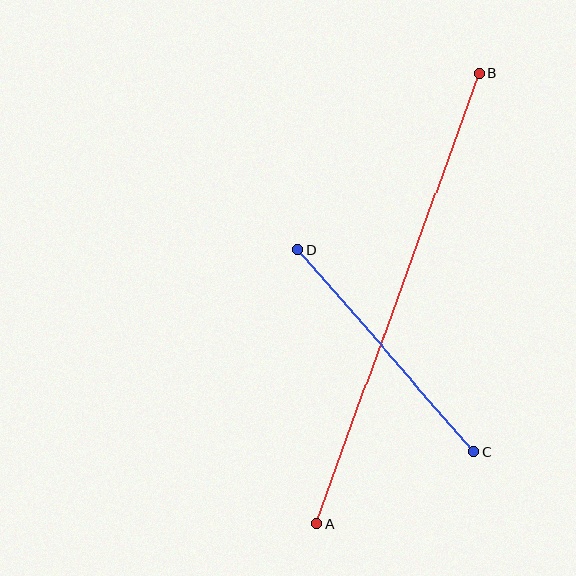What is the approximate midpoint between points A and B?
The midpoint is at approximately (398, 299) pixels.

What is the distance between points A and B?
The distance is approximately 479 pixels.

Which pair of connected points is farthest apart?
Points A and B are farthest apart.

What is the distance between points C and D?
The distance is approximately 268 pixels.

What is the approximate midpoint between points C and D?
The midpoint is at approximately (386, 351) pixels.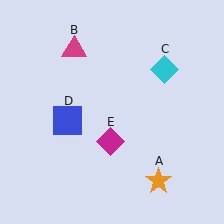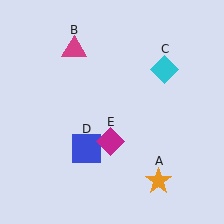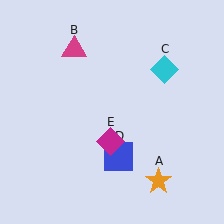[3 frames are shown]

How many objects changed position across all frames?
1 object changed position: blue square (object D).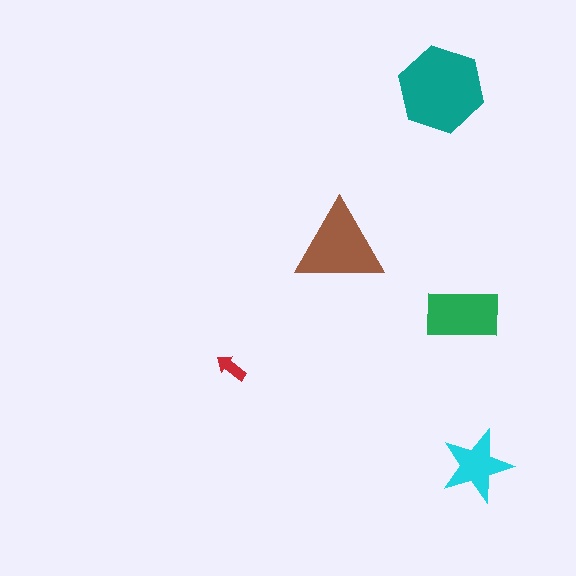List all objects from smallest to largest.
The red arrow, the cyan star, the green rectangle, the brown triangle, the teal hexagon.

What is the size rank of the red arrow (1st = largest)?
5th.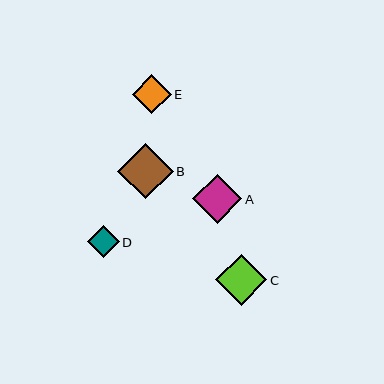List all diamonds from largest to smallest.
From largest to smallest: B, C, A, E, D.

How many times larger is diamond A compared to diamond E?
Diamond A is approximately 1.3 times the size of diamond E.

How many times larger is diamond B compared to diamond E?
Diamond B is approximately 1.4 times the size of diamond E.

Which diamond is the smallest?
Diamond D is the smallest with a size of approximately 31 pixels.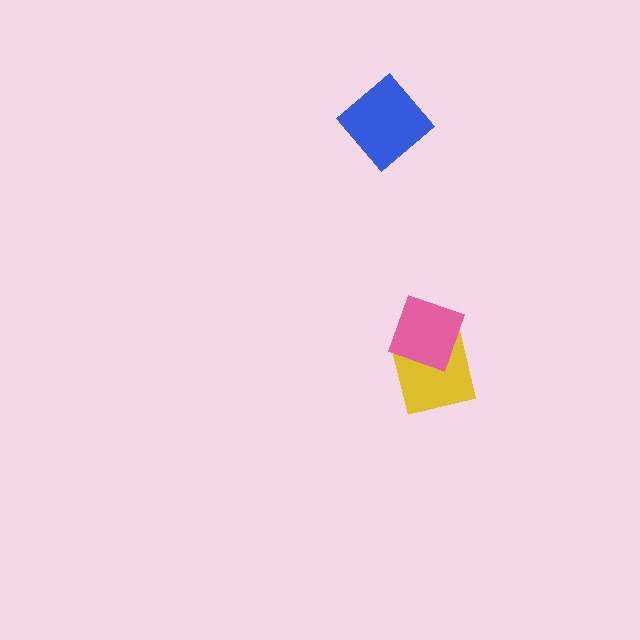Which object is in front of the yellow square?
The pink diamond is in front of the yellow square.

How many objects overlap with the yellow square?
1 object overlaps with the yellow square.